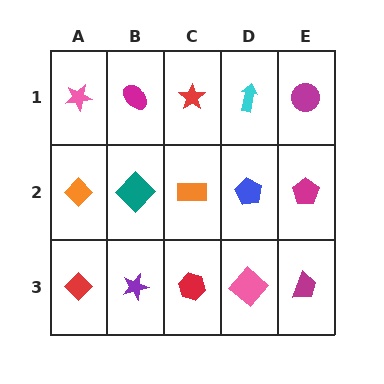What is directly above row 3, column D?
A blue pentagon.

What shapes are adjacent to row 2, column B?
A magenta ellipse (row 1, column B), a purple star (row 3, column B), an orange diamond (row 2, column A), an orange rectangle (row 2, column C).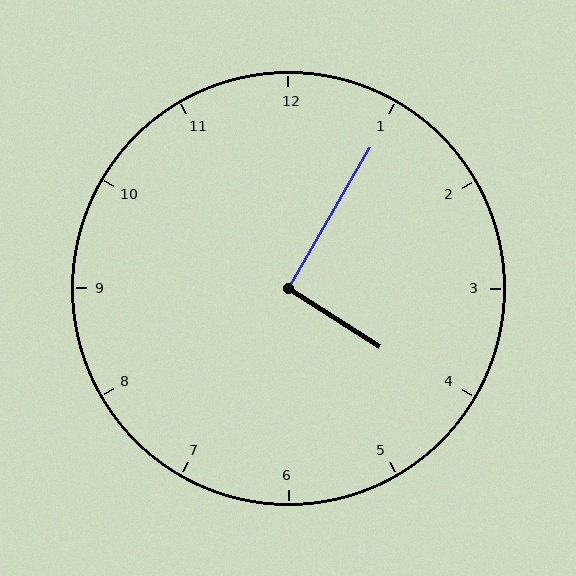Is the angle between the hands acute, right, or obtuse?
It is right.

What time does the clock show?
4:05.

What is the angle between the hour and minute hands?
Approximately 92 degrees.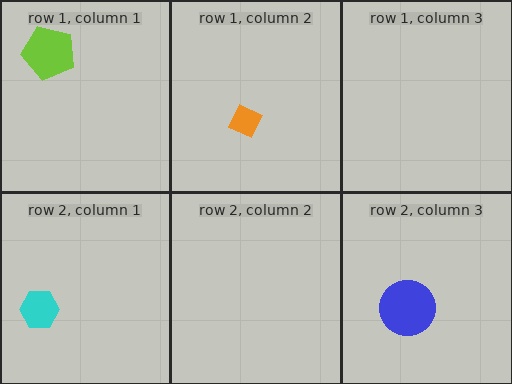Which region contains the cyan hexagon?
The row 2, column 1 region.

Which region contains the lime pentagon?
The row 1, column 1 region.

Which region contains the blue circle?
The row 2, column 3 region.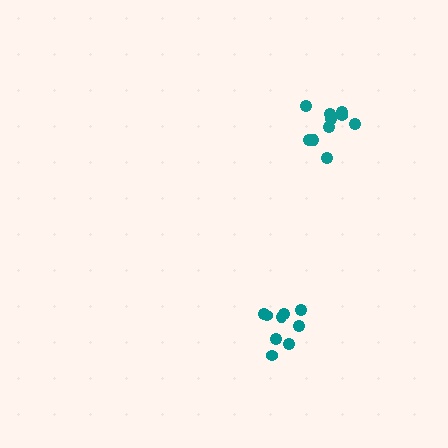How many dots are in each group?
Group 1: 9 dots, Group 2: 10 dots (19 total).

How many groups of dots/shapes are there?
There are 2 groups.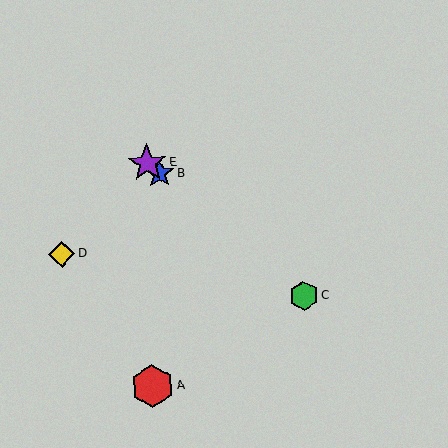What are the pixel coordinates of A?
Object A is at (152, 386).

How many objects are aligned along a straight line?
3 objects (B, C, E) are aligned along a straight line.